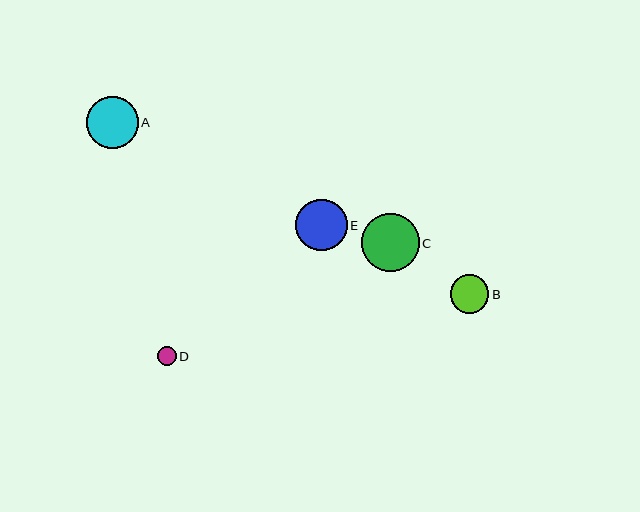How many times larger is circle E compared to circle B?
Circle E is approximately 1.3 times the size of circle B.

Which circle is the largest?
Circle C is the largest with a size of approximately 58 pixels.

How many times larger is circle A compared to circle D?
Circle A is approximately 2.7 times the size of circle D.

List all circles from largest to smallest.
From largest to smallest: C, A, E, B, D.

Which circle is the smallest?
Circle D is the smallest with a size of approximately 19 pixels.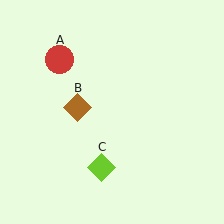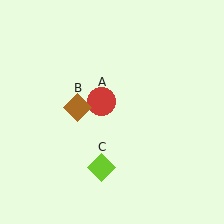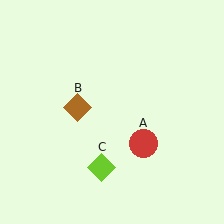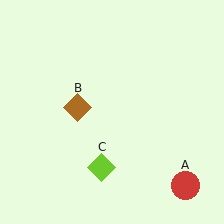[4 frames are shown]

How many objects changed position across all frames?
1 object changed position: red circle (object A).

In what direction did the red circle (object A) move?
The red circle (object A) moved down and to the right.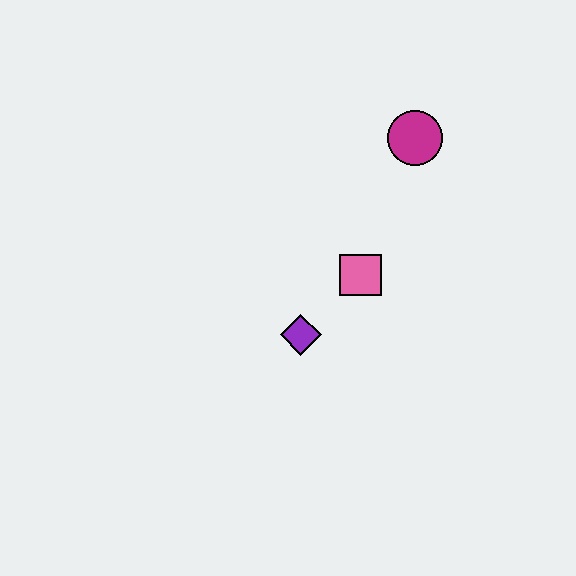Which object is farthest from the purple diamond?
The magenta circle is farthest from the purple diamond.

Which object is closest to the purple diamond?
The pink square is closest to the purple diamond.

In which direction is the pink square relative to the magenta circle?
The pink square is below the magenta circle.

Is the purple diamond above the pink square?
No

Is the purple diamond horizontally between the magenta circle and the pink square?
No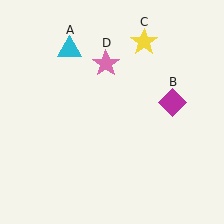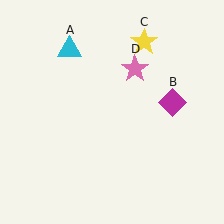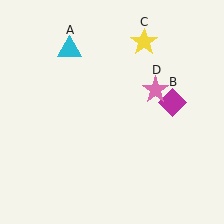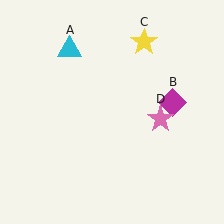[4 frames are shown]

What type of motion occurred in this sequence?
The pink star (object D) rotated clockwise around the center of the scene.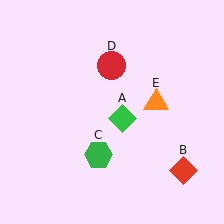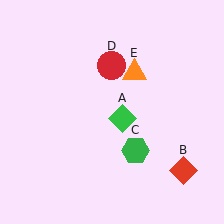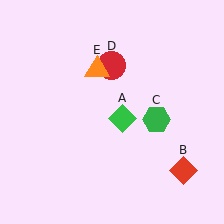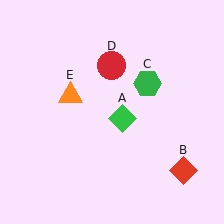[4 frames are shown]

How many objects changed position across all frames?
2 objects changed position: green hexagon (object C), orange triangle (object E).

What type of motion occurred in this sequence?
The green hexagon (object C), orange triangle (object E) rotated counterclockwise around the center of the scene.